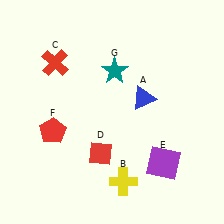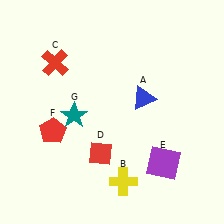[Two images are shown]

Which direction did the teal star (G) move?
The teal star (G) moved down.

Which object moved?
The teal star (G) moved down.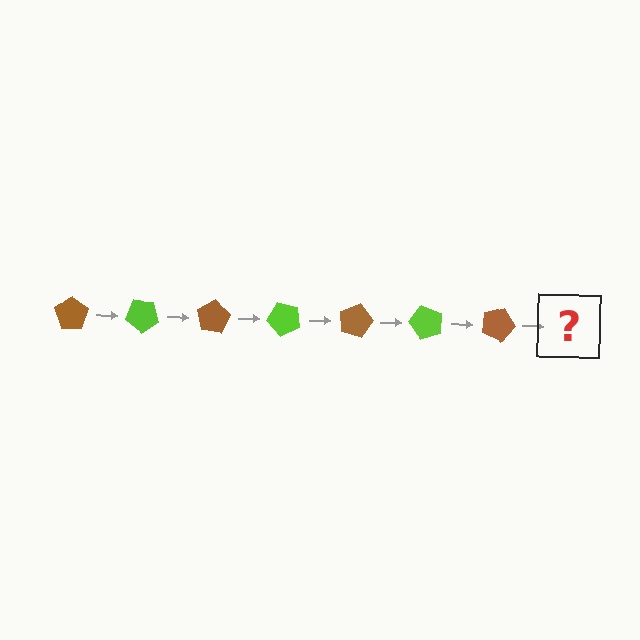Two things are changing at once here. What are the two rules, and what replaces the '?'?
The two rules are that it rotates 40 degrees each step and the color cycles through brown and lime. The '?' should be a lime pentagon, rotated 280 degrees from the start.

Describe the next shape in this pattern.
It should be a lime pentagon, rotated 280 degrees from the start.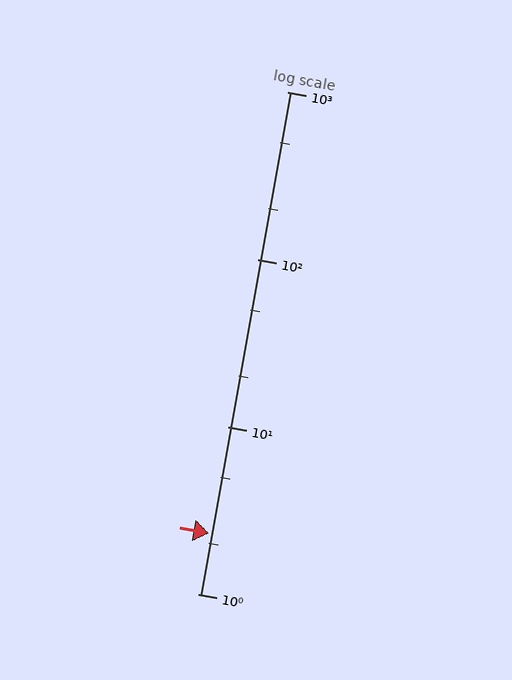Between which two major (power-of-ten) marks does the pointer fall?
The pointer is between 1 and 10.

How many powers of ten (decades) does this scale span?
The scale spans 3 decades, from 1 to 1000.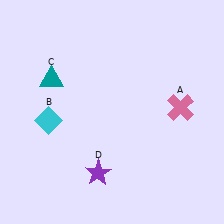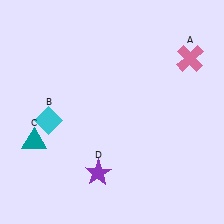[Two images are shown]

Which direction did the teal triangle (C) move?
The teal triangle (C) moved down.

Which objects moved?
The objects that moved are: the pink cross (A), the teal triangle (C).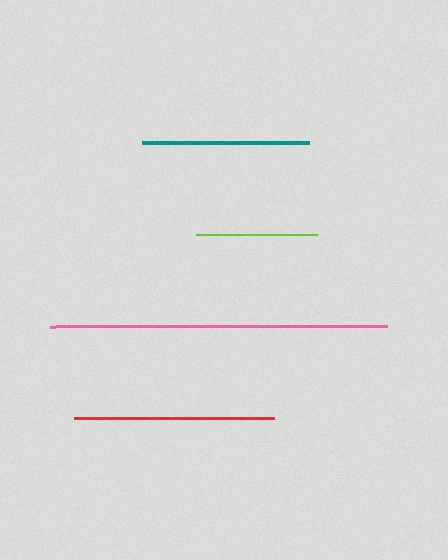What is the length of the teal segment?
The teal segment is approximately 167 pixels long.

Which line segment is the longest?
The pink line is the longest at approximately 337 pixels.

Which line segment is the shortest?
The lime line is the shortest at approximately 121 pixels.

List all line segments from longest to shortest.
From longest to shortest: pink, red, teal, lime.